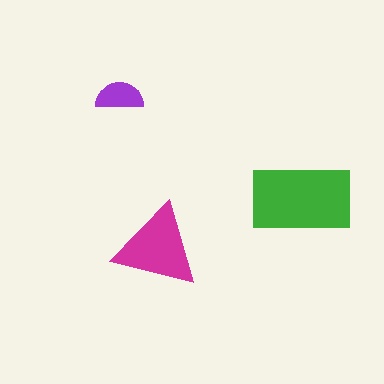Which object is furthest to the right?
The green rectangle is rightmost.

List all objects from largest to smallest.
The green rectangle, the magenta triangle, the purple semicircle.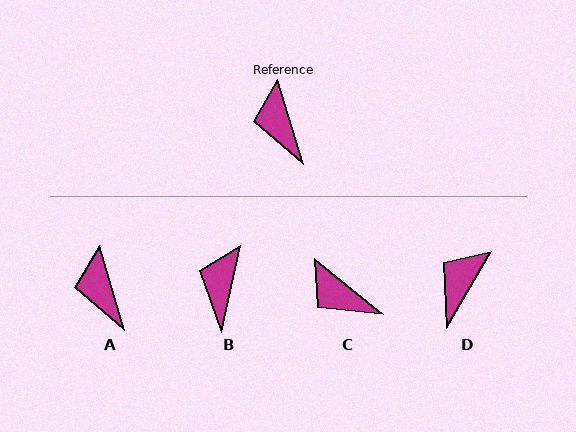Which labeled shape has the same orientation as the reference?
A.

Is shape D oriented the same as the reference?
No, it is off by about 47 degrees.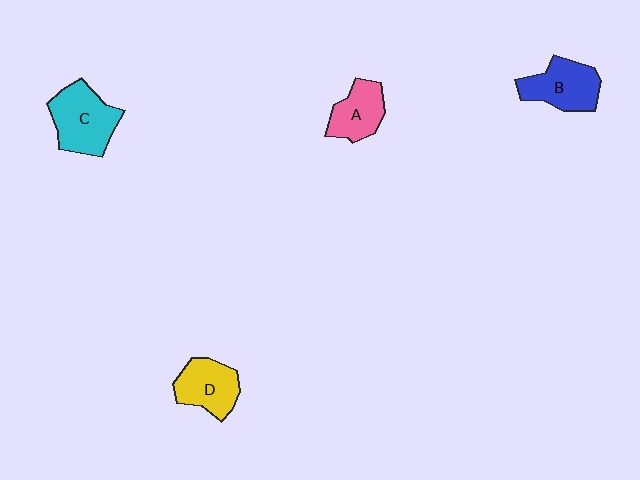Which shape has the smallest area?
Shape A (pink).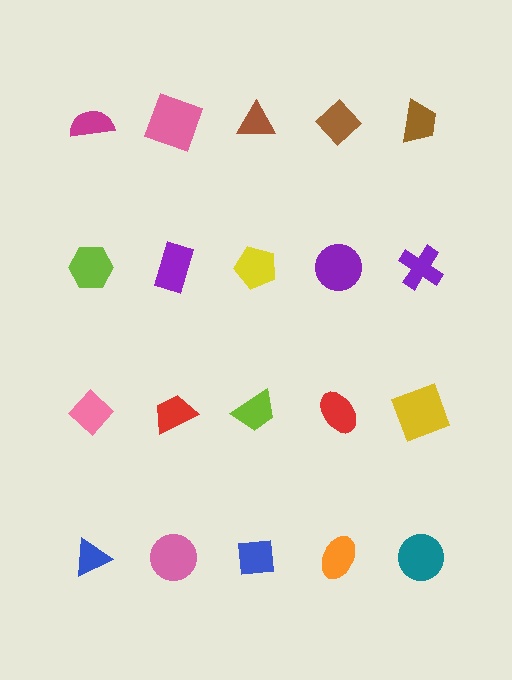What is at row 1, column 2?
A pink square.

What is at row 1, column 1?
A magenta semicircle.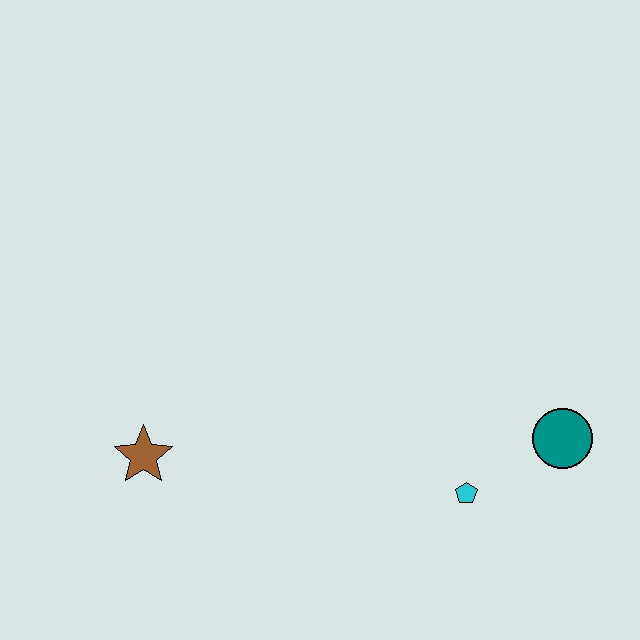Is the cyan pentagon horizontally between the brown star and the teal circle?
Yes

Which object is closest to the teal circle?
The cyan pentagon is closest to the teal circle.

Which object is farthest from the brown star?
The teal circle is farthest from the brown star.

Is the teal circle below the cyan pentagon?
No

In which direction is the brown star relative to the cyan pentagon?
The brown star is to the left of the cyan pentagon.